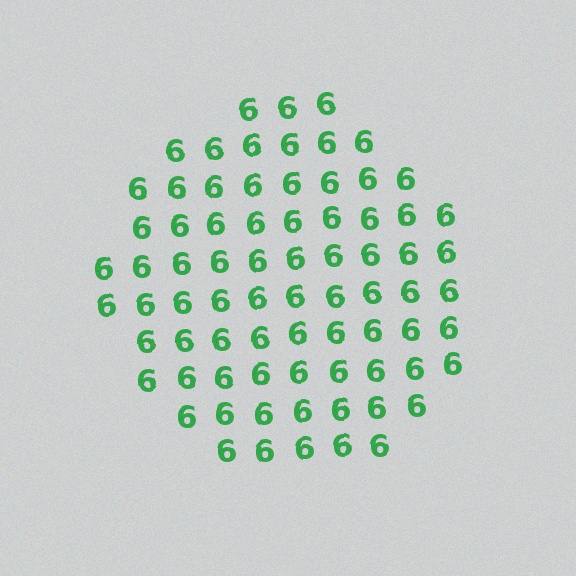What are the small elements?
The small elements are digit 6's.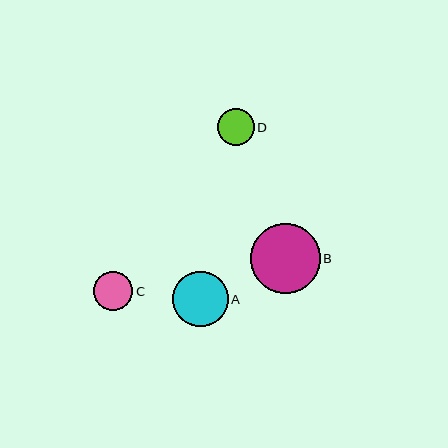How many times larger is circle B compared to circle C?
Circle B is approximately 1.8 times the size of circle C.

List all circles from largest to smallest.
From largest to smallest: B, A, C, D.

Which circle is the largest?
Circle B is the largest with a size of approximately 70 pixels.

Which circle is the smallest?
Circle D is the smallest with a size of approximately 37 pixels.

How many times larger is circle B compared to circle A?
Circle B is approximately 1.3 times the size of circle A.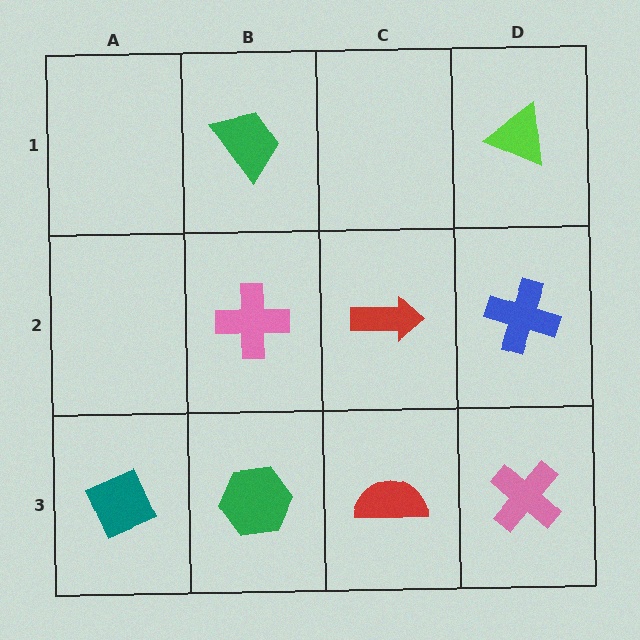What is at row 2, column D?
A blue cross.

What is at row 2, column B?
A pink cross.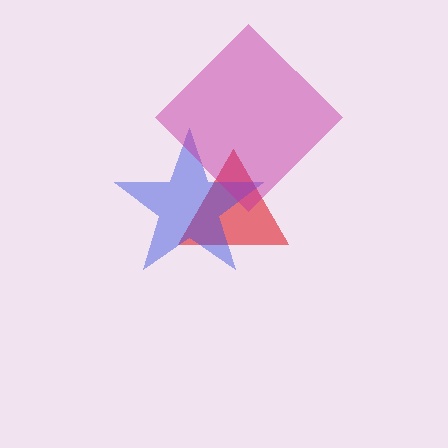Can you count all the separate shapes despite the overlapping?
Yes, there are 3 separate shapes.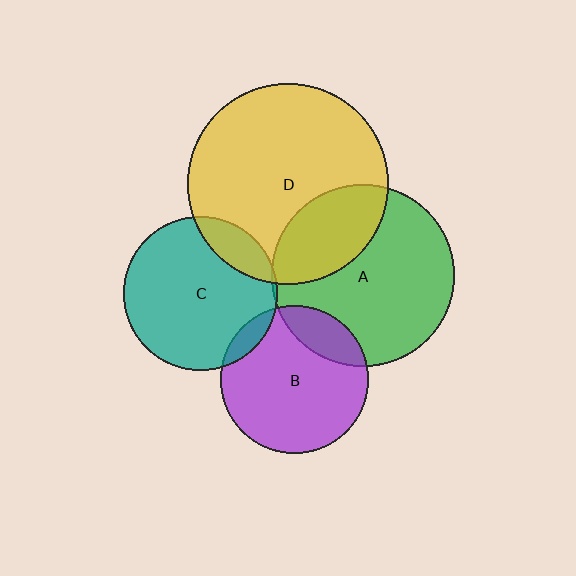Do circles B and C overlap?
Yes.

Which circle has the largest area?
Circle D (yellow).